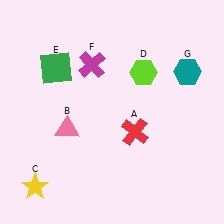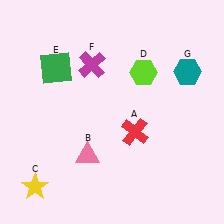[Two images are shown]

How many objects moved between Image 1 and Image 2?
1 object moved between the two images.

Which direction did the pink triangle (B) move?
The pink triangle (B) moved down.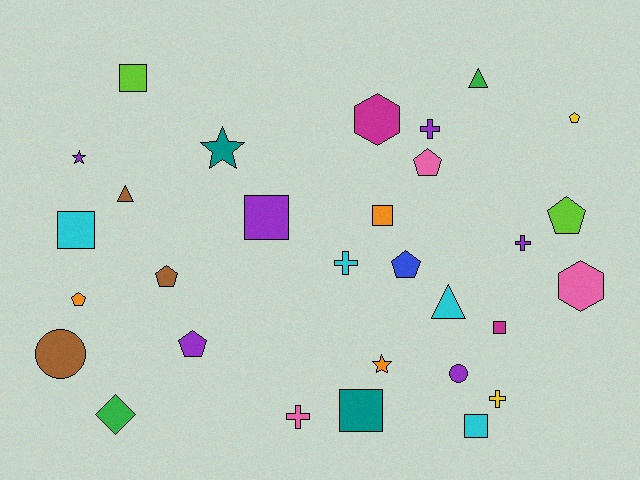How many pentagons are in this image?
There are 7 pentagons.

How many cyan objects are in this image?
There are 4 cyan objects.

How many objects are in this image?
There are 30 objects.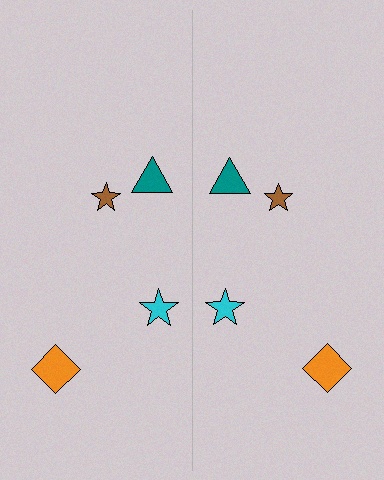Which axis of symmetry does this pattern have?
The pattern has a vertical axis of symmetry running through the center of the image.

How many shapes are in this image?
There are 8 shapes in this image.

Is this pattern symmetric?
Yes, this pattern has bilateral (reflection) symmetry.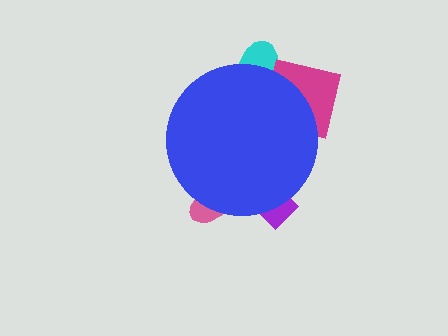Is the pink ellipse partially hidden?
Yes, the pink ellipse is partially hidden behind the blue circle.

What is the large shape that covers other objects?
A blue circle.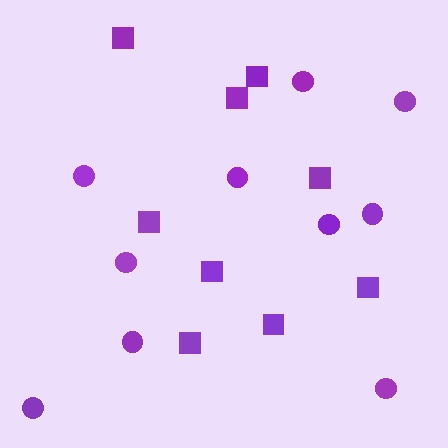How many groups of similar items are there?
There are 2 groups: one group of circles (10) and one group of squares (9).